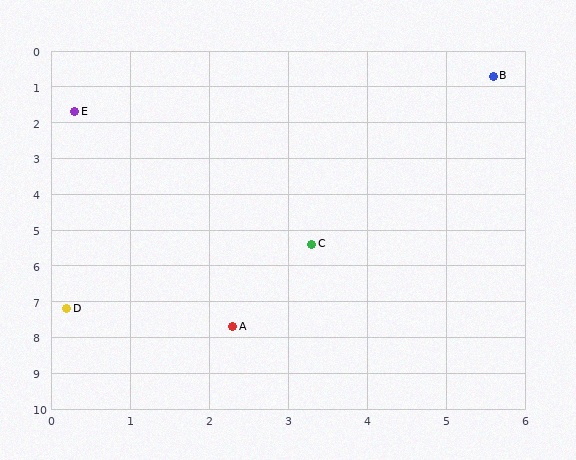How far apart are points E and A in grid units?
Points E and A are about 6.3 grid units apart.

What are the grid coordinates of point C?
Point C is at approximately (3.3, 5.4).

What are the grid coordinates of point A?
Point A is at approximately (2.3, 7.7).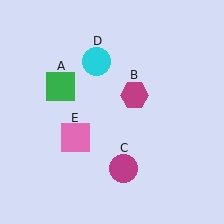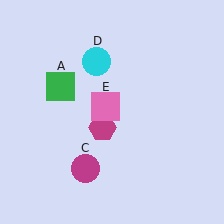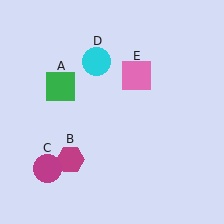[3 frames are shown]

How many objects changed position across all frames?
3 objects changed position: magenta hexagon (object B), magenta circle (object C), pink square (object E).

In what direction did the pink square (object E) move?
The pink square (object E) moved up and to the right.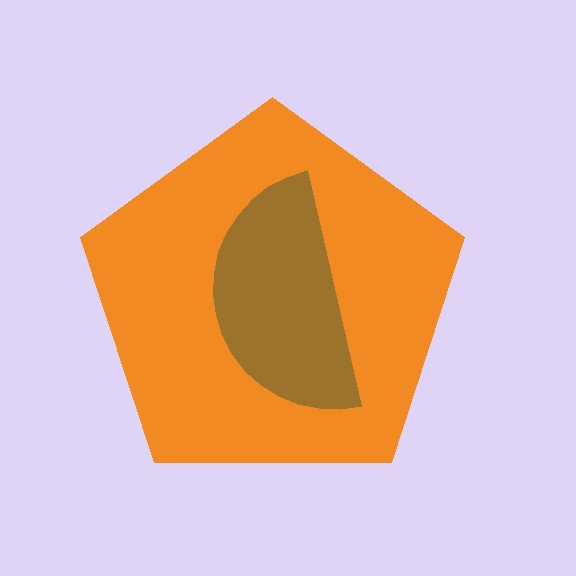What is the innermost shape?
The brown semicircle.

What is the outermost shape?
The orange pentagon.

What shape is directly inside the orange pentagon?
The brown semicircle.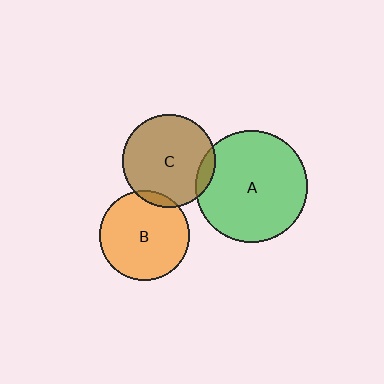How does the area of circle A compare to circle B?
Approximately 1.5 times.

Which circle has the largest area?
Circle A (green).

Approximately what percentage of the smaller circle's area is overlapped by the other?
Approximately 5%.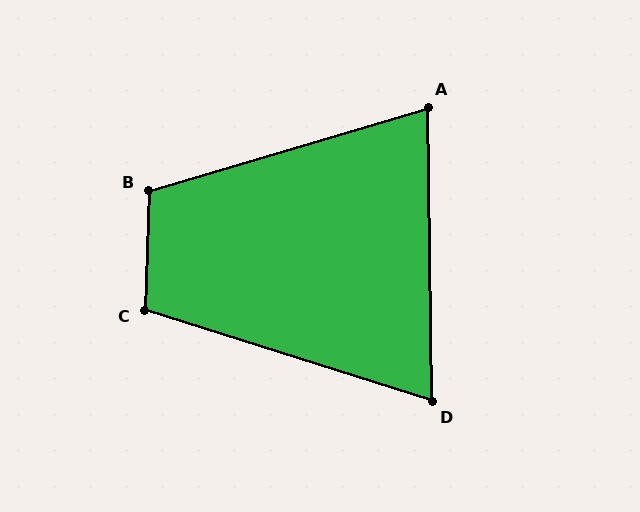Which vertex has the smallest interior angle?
D, at approximately 72 degrees.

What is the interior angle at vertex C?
Approximately 106 degrees (obtuse).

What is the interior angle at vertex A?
Approximately 74 degrees (acute).